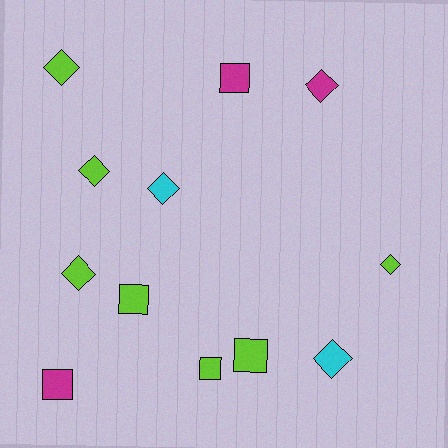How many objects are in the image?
There are 12 objects.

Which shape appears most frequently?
Diamond, with 7 objects.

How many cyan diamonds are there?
There are 2 cyan diamonds.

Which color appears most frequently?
Lime, with 7 objects.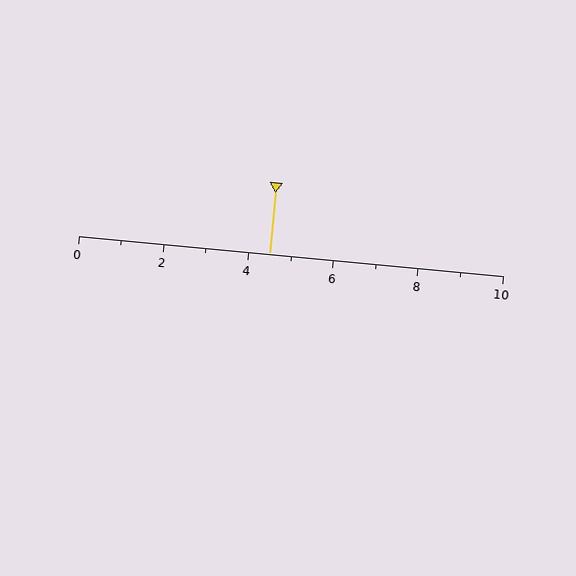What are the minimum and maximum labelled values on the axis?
The axis runs from 0 to 10.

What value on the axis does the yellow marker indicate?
The marker indicates approximately 4.5.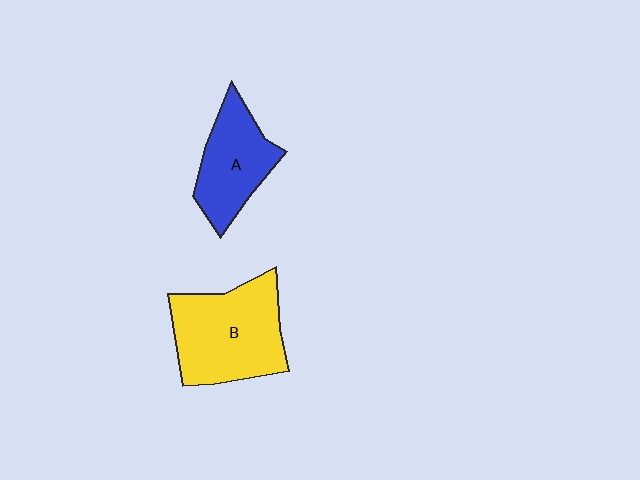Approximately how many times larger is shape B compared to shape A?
Approximately 1.5 times.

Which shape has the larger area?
Shape B (yellow).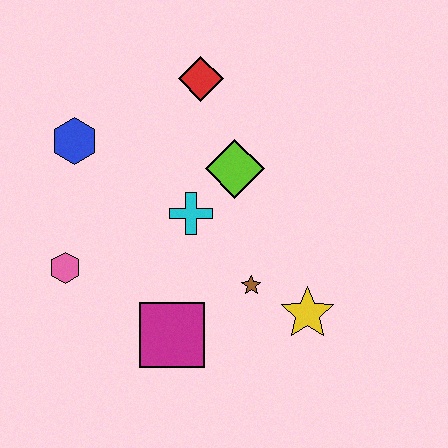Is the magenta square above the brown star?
No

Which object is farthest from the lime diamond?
The pink hexagon is farthest from the lime diamond.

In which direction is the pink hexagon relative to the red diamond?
The pink hexagon is below the red diamond.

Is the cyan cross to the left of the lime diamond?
Yes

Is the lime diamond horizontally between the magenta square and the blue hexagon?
No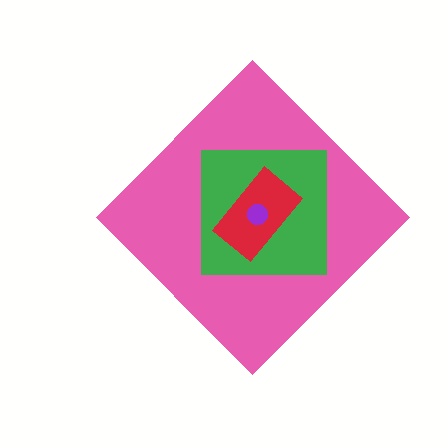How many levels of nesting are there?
4.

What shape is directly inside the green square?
The red rectangle.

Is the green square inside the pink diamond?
Yes.